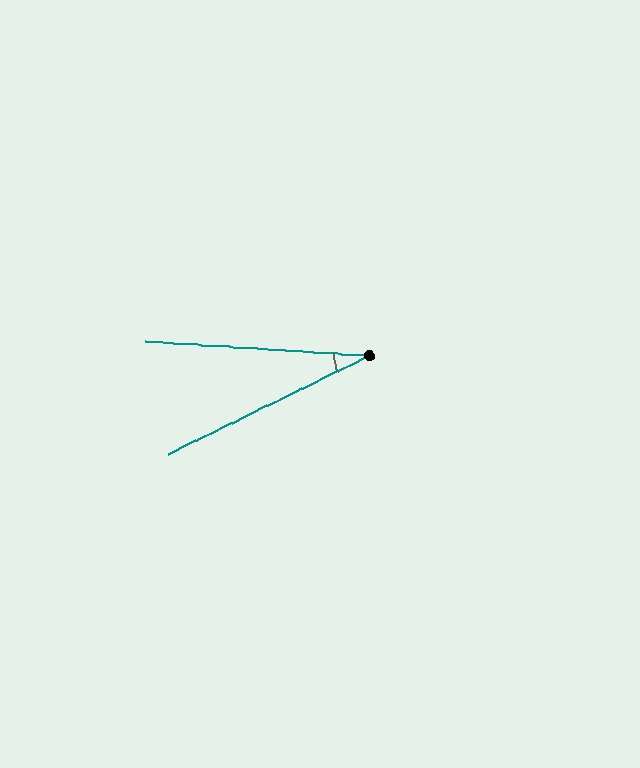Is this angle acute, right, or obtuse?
It is acute.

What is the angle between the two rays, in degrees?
Approximately 30 degrees.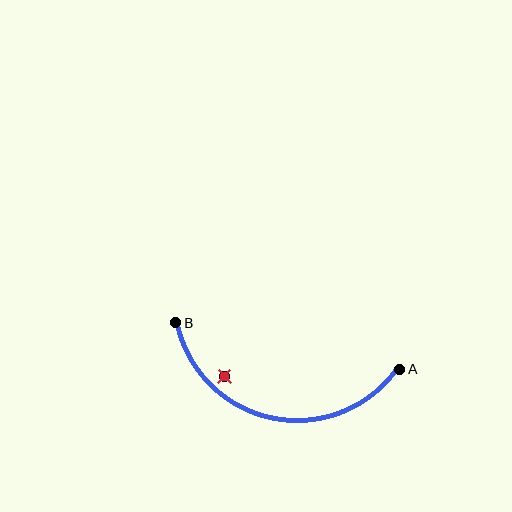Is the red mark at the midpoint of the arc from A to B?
No — the red mark does not lie on the arc at all. It sits slightly inside the curve.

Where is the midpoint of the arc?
The arc midpoint is the point on the curve farthest from the straight line joining A and B. It sits below that line.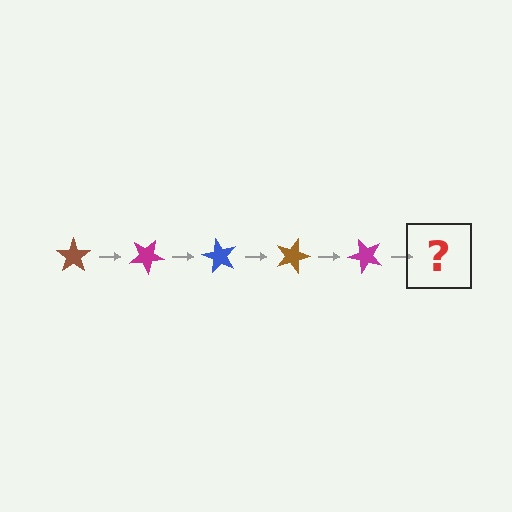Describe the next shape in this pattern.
It should be a blue star, rotated 150 degrees from the start.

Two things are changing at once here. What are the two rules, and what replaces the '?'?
The two rules are that it rotates 30 degrees each step and the color cycles through brown, magenta, and blue. The '?' should be a blue star, rotated 150 degrees from the start.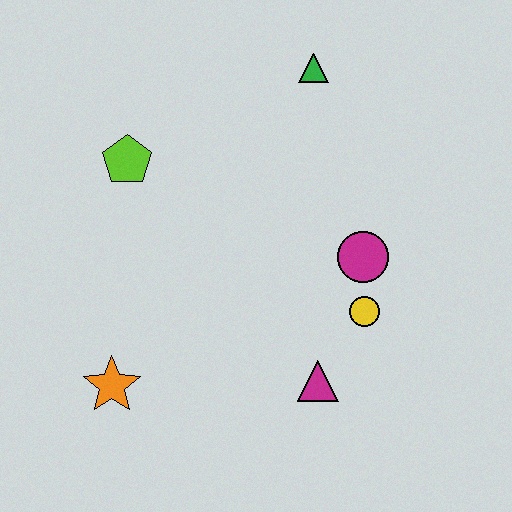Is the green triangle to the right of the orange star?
Yes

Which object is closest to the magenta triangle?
The yellow circle is closest to the magenta triangle.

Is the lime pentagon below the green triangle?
Yes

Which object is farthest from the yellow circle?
The lime pentagon is farthest from the yellow circle.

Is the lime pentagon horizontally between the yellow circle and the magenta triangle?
No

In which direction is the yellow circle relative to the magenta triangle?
The yellow circle is above the magenta triangle.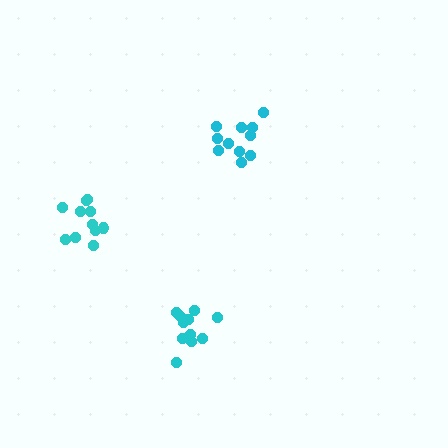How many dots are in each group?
Group 1: 11 dots, Group 2: 11 dots, Group 3: 11 dots (33 total).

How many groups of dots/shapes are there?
There are 3 groups.